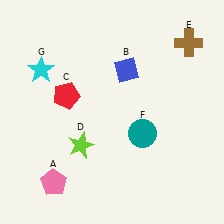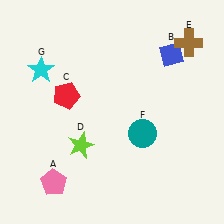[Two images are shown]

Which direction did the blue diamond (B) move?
The blue diamond (B) moved right.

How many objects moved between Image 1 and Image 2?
1 object moved between the two images.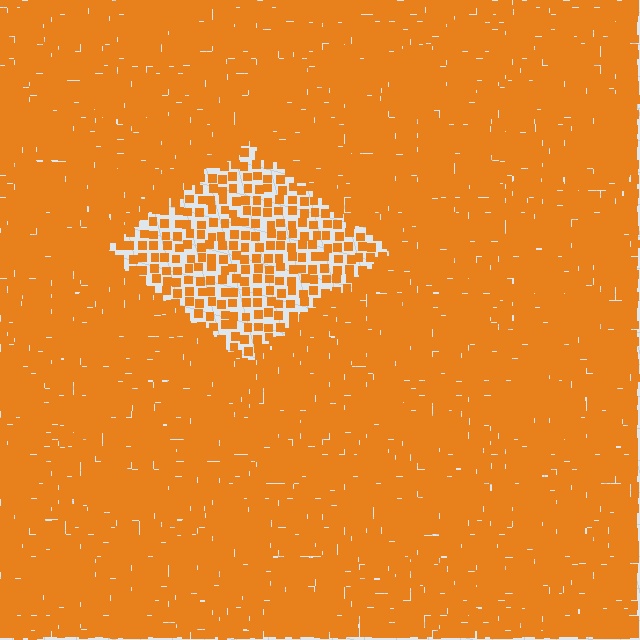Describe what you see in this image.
The image contains small orange elements arranged at two different densities. A diamond-shaped region is visible where the elements are less densely packed than the surrounding area.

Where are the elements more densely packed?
The elements are more densely packed outside the diamond boundary.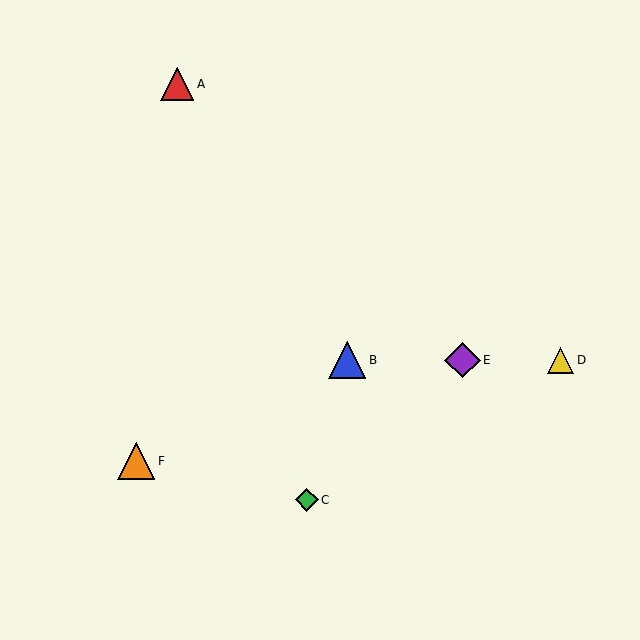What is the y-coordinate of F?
Object F is at y≈461.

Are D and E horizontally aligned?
Yes, both are at y≈360.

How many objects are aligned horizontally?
3 objects (B, D, E) are aligned horizontally.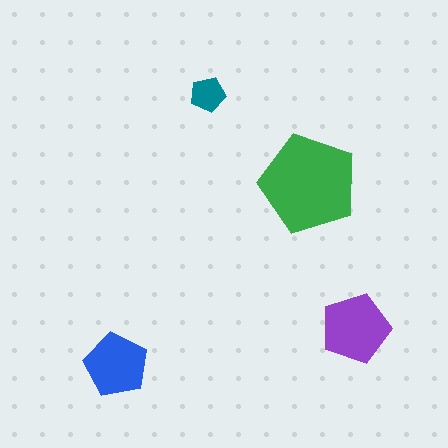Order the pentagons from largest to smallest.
the green one, the purple one, the blue one, the teal one.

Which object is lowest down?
The blue pentagon is bottommost.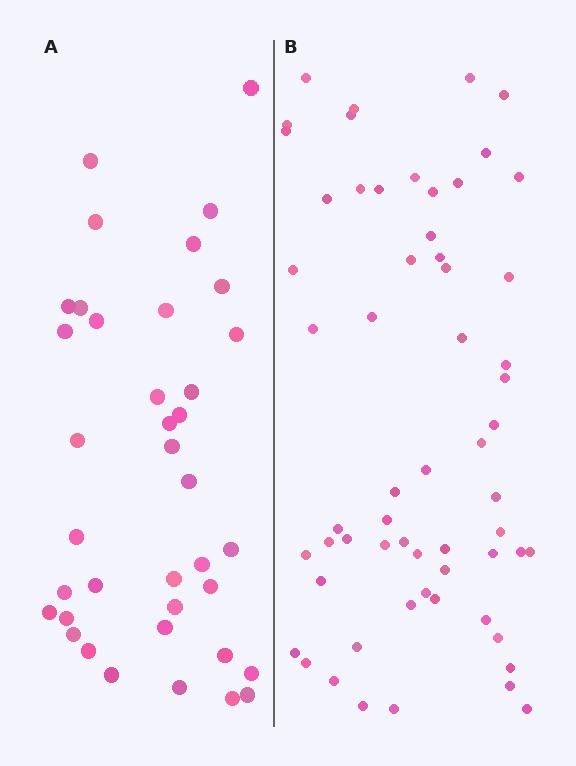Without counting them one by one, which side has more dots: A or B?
Region B (the right region) has more dots.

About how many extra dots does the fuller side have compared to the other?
Region B has approximately 20 more dots than region A.